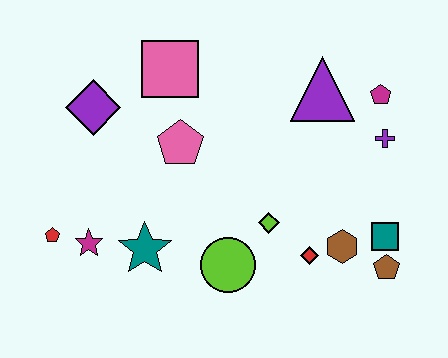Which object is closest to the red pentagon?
The magenta star is closest to the red pentagon.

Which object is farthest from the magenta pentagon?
The red pentagon is farthest from the magenta pentagon.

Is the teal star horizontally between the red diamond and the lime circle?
No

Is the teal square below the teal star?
No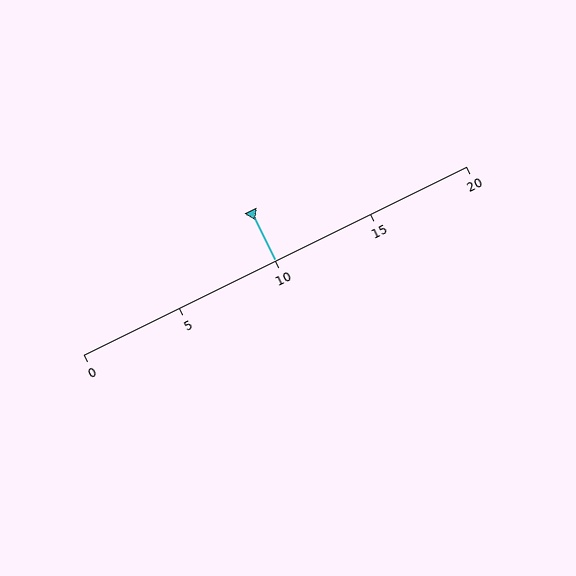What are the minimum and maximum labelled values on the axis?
The axis runs from 0 to 20.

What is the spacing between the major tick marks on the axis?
The major ticks are spaced 5 apart.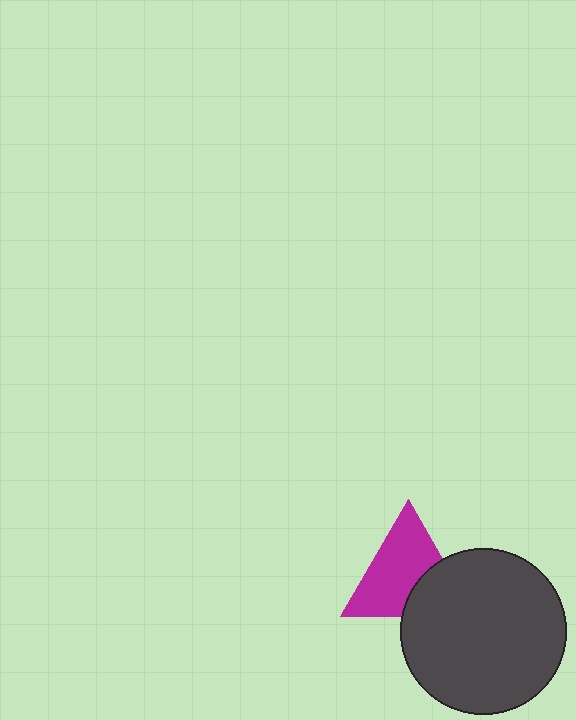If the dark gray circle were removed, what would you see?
You would see the complete magenta triangle.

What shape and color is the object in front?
The object in front is a dark gray circle.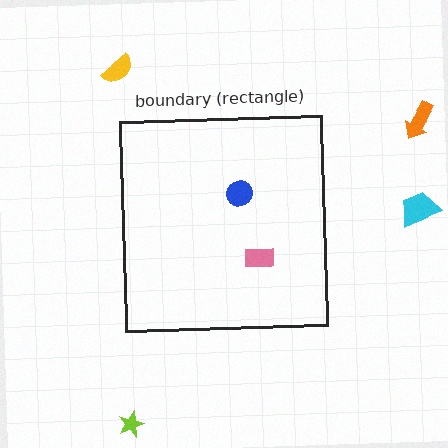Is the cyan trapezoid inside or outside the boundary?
Outside.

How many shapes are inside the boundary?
2 inside, 4 outside.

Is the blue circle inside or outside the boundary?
Inside.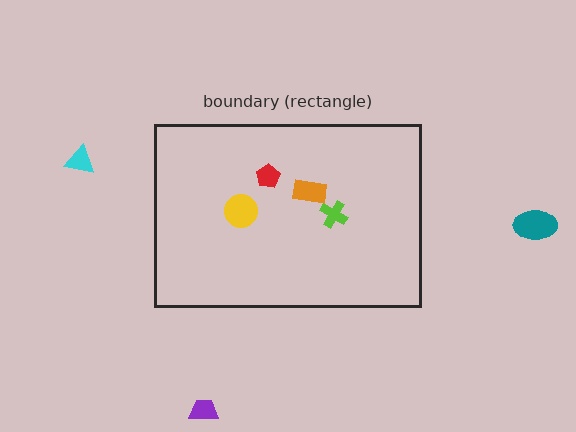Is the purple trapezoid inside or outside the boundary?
Outside.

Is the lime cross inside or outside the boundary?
Inside.